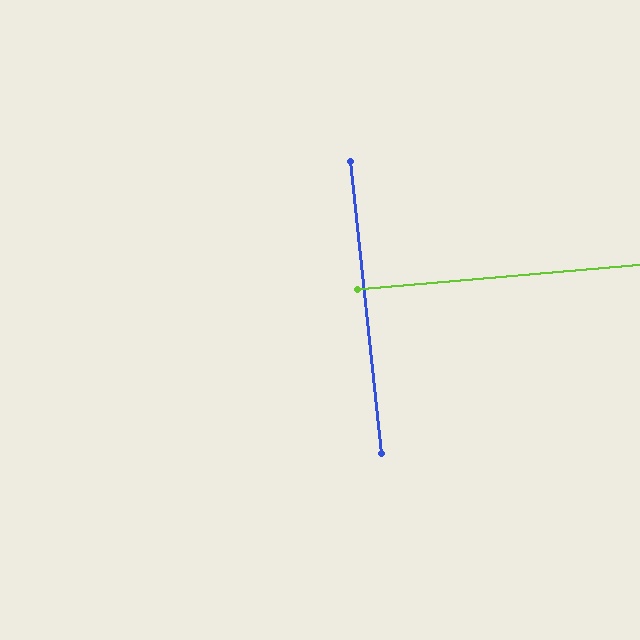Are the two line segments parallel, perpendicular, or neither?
Perpendicular — they meet at approximately 89°.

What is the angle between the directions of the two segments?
Approximately 89 degrees.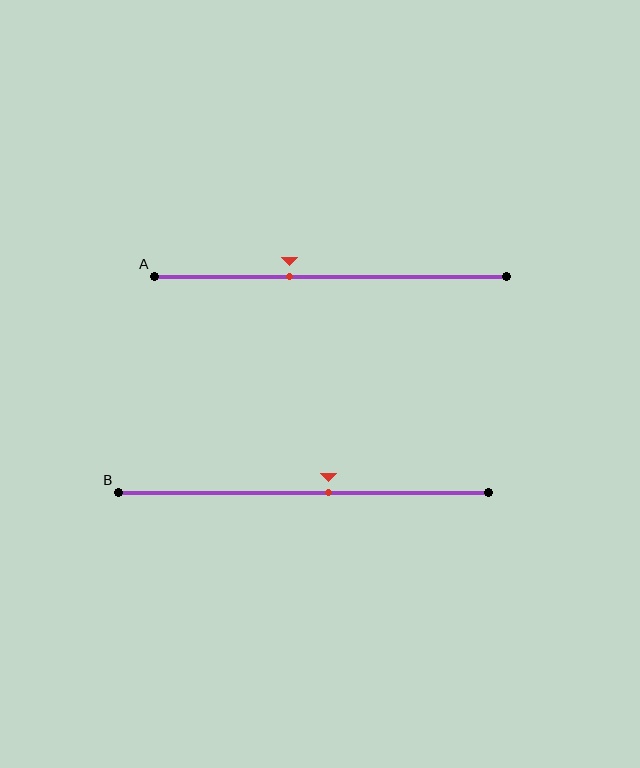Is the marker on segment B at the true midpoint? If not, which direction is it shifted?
No, the marker on segment B is shifted to the right by about 7% of the segment length.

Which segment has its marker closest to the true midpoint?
Segment B has its marker closest to the true midpoint.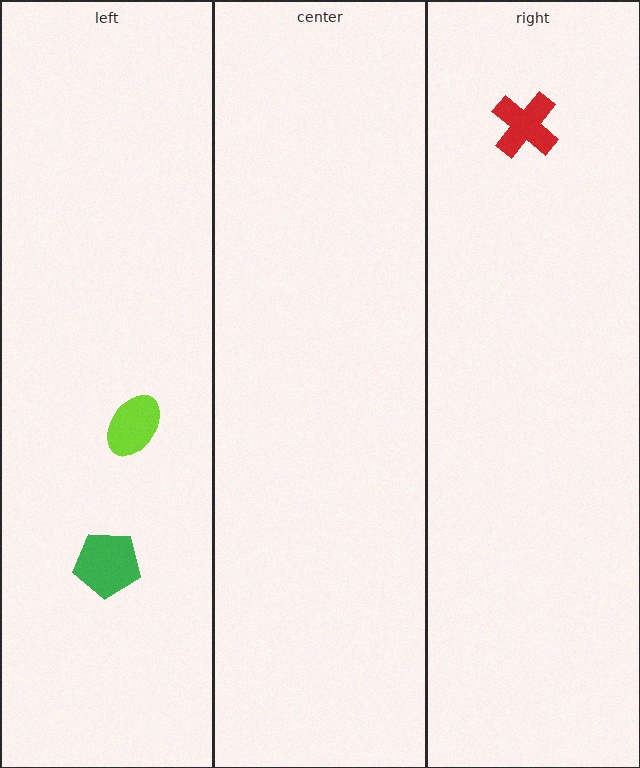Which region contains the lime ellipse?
The left region.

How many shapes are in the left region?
2.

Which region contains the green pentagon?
The left region.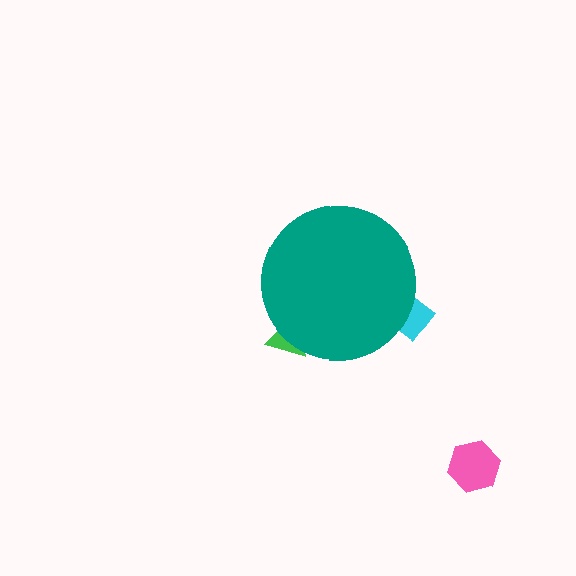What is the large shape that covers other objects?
A teal circle.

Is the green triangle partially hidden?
Yes, the green triangle is partially hidden behind the teal circle.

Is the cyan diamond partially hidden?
Yes, the cyan diamond is partially hidden behind the teal circle.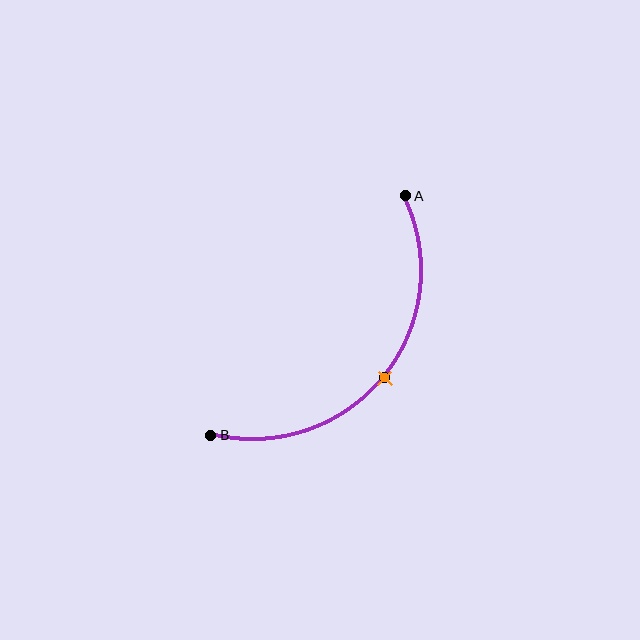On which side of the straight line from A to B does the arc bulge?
The arc bulges below and to the right of the straight line connecting A and B.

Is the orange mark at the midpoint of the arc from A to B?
Yes. The orange mark lies on the arc at equal arc-length from both A and B — it is the arc midpoint.